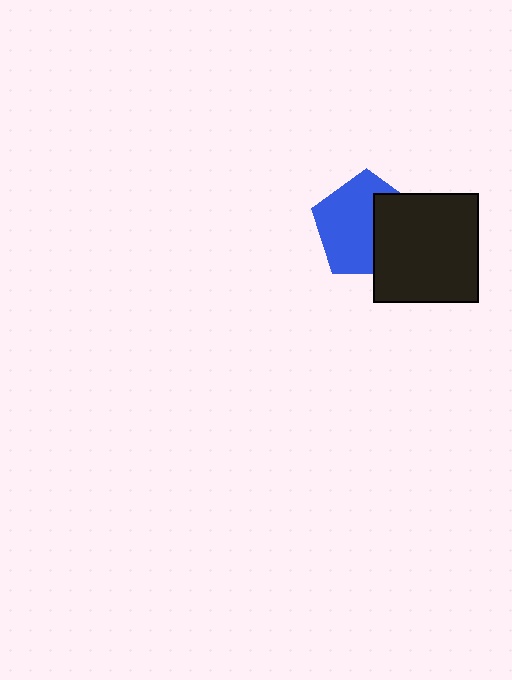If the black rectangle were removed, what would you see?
You would see the complete blue pentagon.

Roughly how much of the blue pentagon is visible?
About half of it is visible (roughly 62%).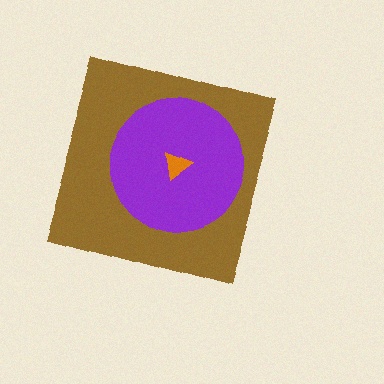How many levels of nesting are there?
3.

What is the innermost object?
The orange triangle.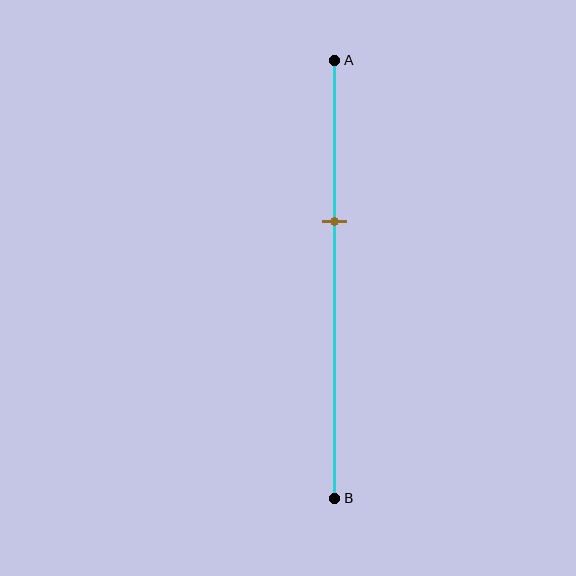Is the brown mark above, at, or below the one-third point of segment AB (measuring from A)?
The brown mark is below the one-third point of segment AB.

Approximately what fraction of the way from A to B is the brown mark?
The brown mark is approximately 35% of the way from A to B.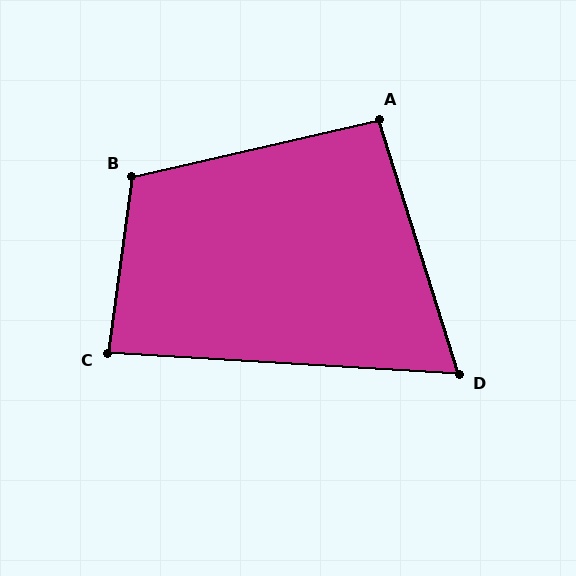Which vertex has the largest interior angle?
B, at approximately 111 degrees.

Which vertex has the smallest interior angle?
D, at approximately 69 degrees.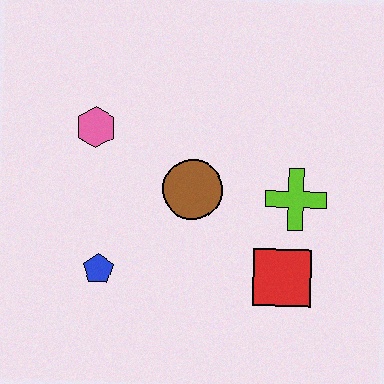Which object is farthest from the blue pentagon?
The lime cross is farthest from the blue pentagon.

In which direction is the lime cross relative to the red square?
The lime cross is above the red square.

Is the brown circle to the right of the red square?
No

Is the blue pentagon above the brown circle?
No